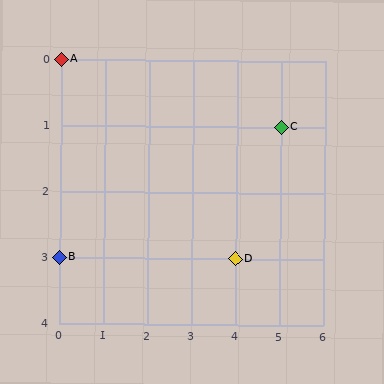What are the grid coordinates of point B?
Point B is at grid coordinates (0, 3).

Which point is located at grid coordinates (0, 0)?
Point A is at (0, 0).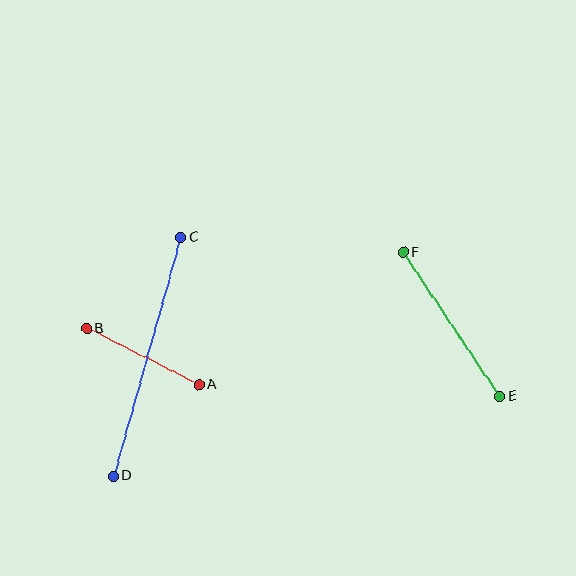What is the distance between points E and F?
The distance is approximately 173 pixels.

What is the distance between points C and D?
The distance is approximately 248 pixels.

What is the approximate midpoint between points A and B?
The midpoint is at approximately (143, 357) pixels.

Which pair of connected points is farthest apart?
Points C and D are farthest apart.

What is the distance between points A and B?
The distance is approximately 126 pixels.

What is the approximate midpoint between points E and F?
The midpoint is at approximately (452, 324) pixels.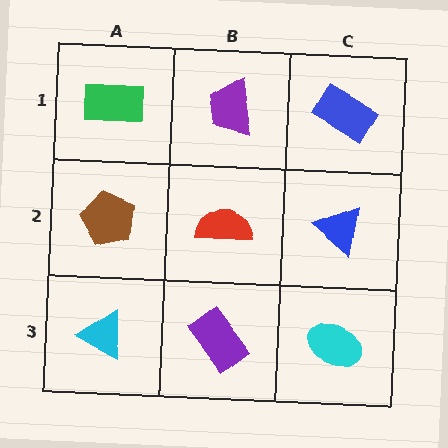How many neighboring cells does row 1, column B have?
3.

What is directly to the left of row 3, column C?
A purple rectangle.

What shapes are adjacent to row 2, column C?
A blue rectangle (row 1, column C), a cyan ellipse (row 3, column C), a red semicircle (row 2, column B).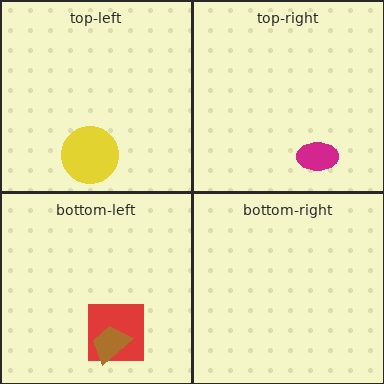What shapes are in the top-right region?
The magenta ellipse.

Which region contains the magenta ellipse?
The top-right region.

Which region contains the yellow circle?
The top-left region.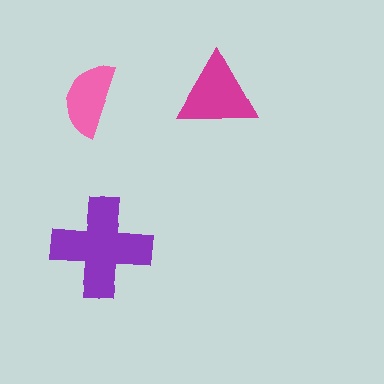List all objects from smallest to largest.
The pink semicircle, the magenta triangle, the purple cross.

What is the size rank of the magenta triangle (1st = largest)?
2nd.